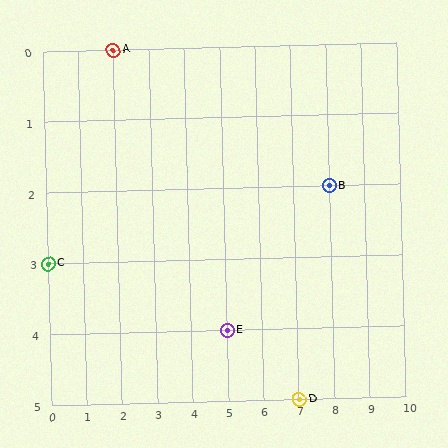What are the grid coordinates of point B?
Point B is at grid coordinates (8, 2).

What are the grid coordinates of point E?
Point E is at grid coordinates (5, 4).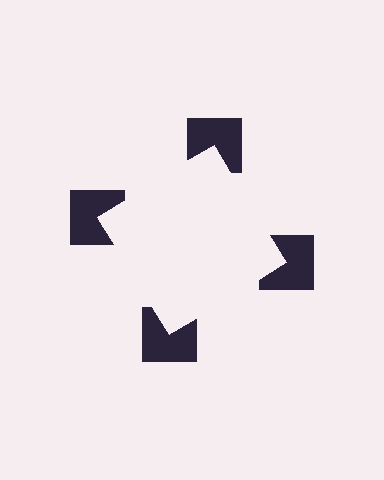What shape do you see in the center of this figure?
An illusory square — its edges are inferred from the aligned wedge cuts in the notched squares, not physically drawn.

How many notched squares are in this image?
There are 4 — one at each vertex of the illusory square.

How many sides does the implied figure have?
4 sides.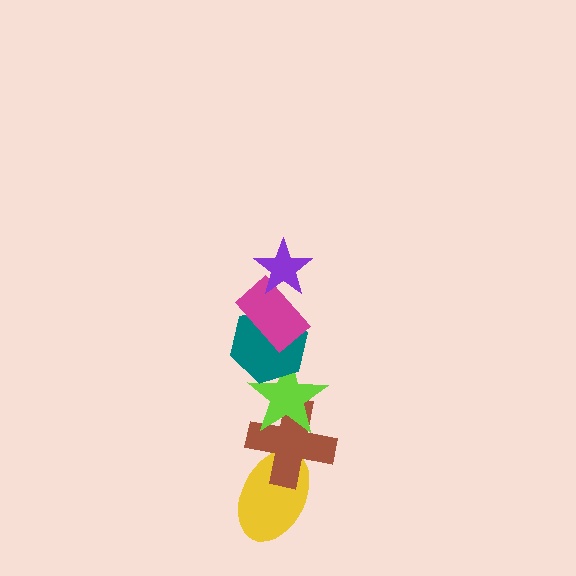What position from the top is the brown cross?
The brown cross is 5th from the top.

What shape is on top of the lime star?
The teal hexagon is on top of the lime star.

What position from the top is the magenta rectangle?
The magenta rectangle is 2nd from the top.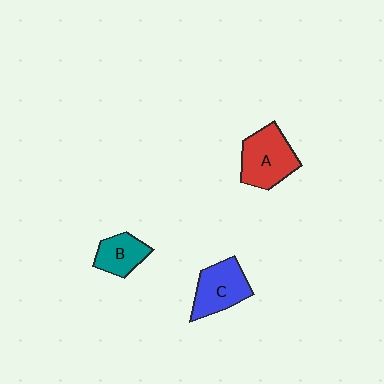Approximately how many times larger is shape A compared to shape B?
Approximately 1.6 times.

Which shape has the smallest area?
Shape B (teal).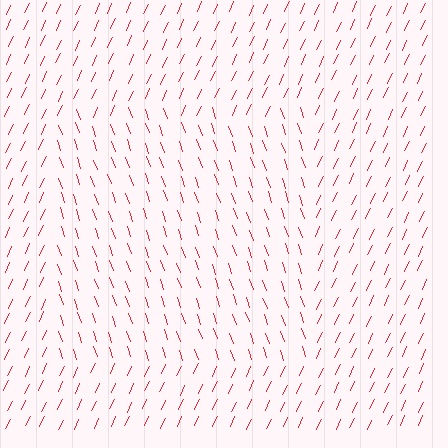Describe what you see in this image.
The image is filled with small red line segments. A rectangle region in the image has lines oriented differently from the surrounding lines, creating a visible texture boundary.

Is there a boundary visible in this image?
Yes, there is a texture boundary formed by a change in line orientation.